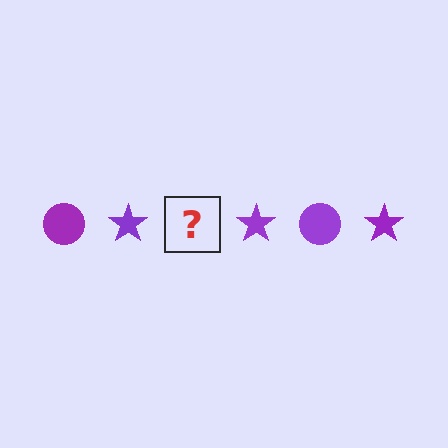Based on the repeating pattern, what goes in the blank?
The blank should be a purple circle.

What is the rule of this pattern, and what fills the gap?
The rule is that the pattern cycles through circle, star shapes in purple. The gap should be filled with a purple circle.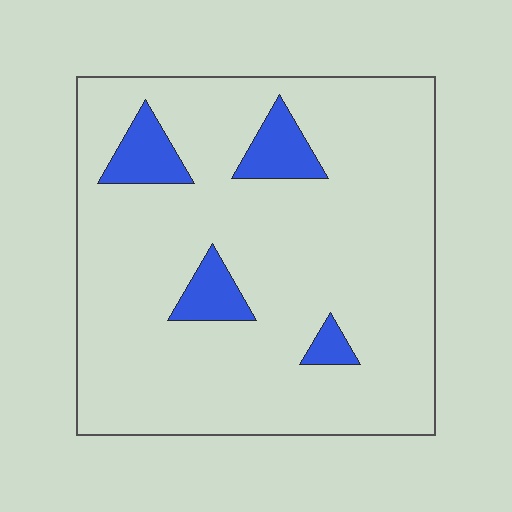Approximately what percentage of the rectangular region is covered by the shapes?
Approximately 10%.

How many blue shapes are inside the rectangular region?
4.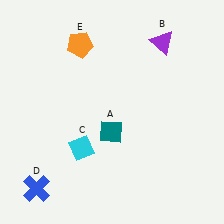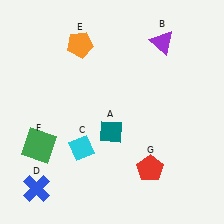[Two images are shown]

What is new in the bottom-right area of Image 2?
A red pentagon (G) was added in the bottom-right area of Image 2.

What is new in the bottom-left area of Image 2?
A green square (F) was added in the bottom-left area of Image 2.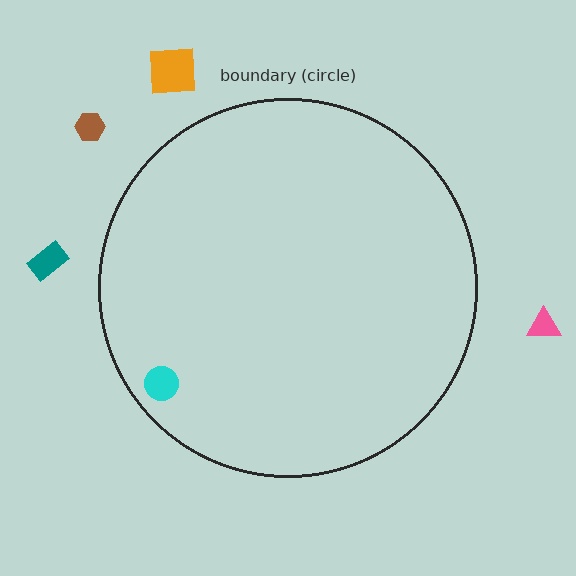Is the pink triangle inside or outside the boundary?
Outside.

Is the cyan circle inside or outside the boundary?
Inside.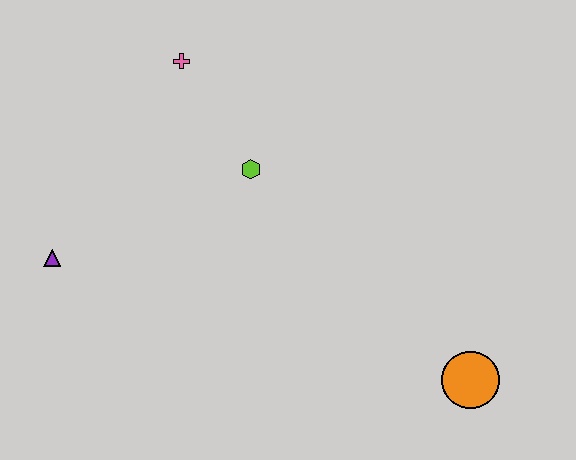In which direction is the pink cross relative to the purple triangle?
The pink cross is above the purple triangle.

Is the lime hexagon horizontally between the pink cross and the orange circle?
Yes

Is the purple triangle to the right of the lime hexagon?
No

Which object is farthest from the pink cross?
The orange circle is farthest from the pink cross.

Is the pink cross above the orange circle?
Yes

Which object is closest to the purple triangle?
The lime hexagon is closest to the purple triangle.